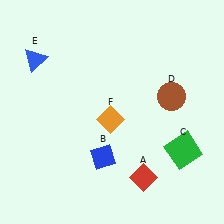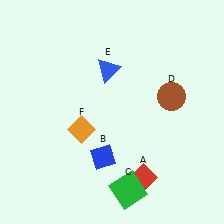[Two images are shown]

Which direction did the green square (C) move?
The green square (C) moved left.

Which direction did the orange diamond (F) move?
The orange diamond (F) moved left.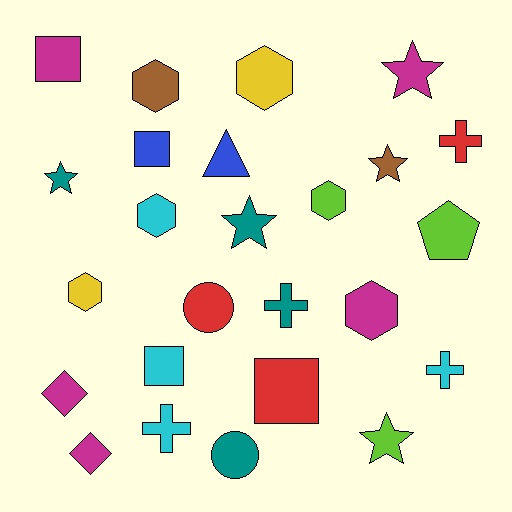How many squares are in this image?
There are 4 squares.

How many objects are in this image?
There are 25 objects.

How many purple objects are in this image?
There are no purple objects.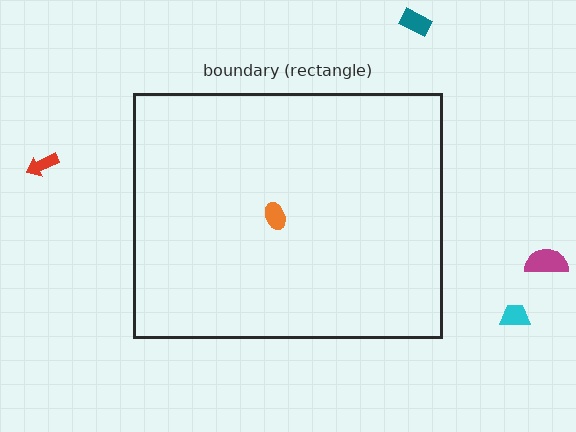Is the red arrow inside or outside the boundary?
Outside.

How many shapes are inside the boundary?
1 inside, 4 outside.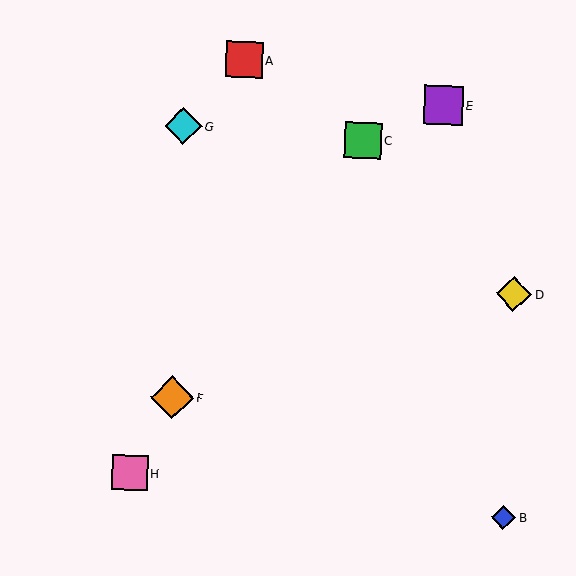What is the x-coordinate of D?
Object D is at x≈514.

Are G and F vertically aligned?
Yes, both are at x≈183.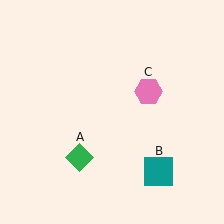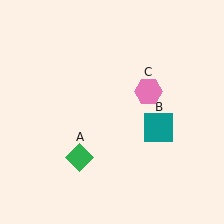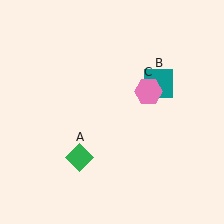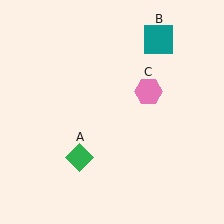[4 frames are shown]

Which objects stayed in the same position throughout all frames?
Green diamond (object A) and pink hexagon (object C) remained stationary.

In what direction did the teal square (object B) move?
The teal square (object B) moved up.